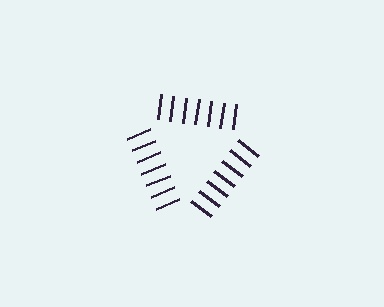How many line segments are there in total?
21 — 7 along each of the 3 edges.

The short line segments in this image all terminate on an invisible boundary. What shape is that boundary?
An illusory triangle — the line segments terminate on its edges but no continuous stroke is drawn.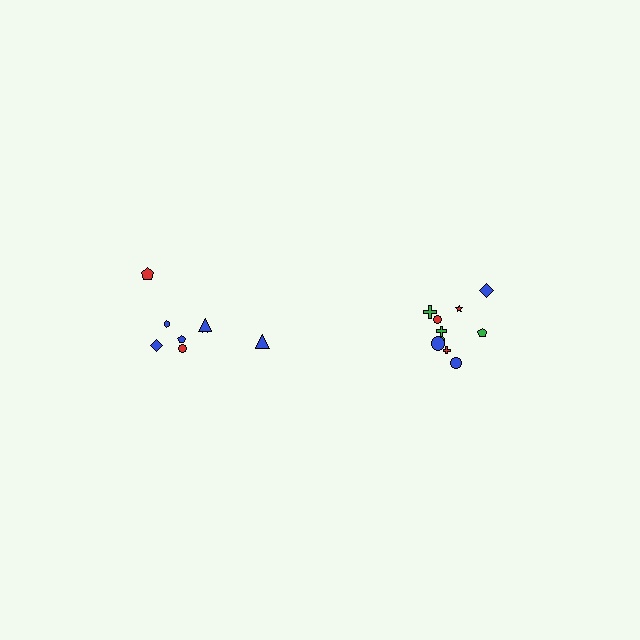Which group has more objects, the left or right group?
The right group.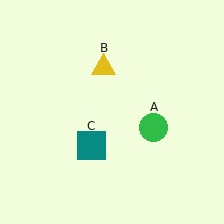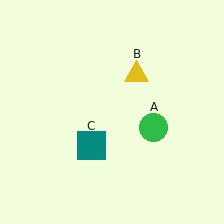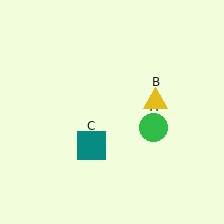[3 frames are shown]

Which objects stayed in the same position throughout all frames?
Green circle (object A) and teal square (object C) remained stationary.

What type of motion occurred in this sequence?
The yellow triangle (object B) rotated clockwise around the center of the scene.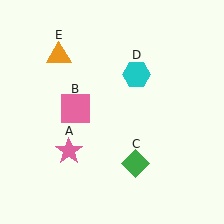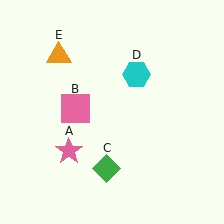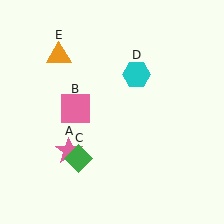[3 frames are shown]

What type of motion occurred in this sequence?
The green diamond (object C) rotated clockwise around the center of the scene.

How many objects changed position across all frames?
1 object changed position: green diamond (object C).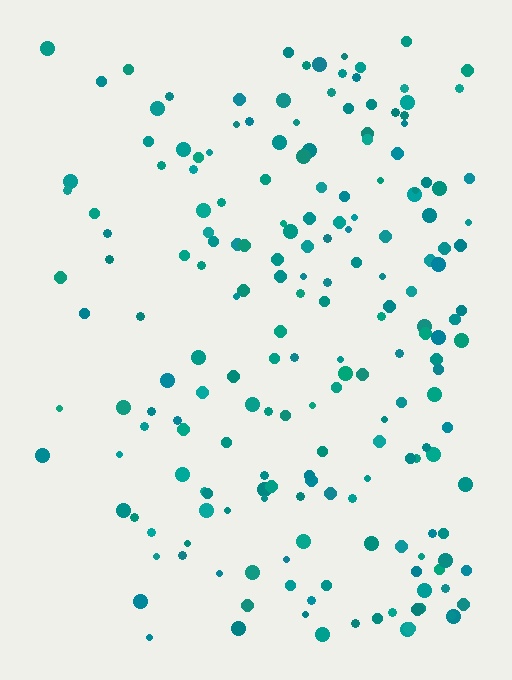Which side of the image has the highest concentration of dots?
The right.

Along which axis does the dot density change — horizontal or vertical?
Horizontal.